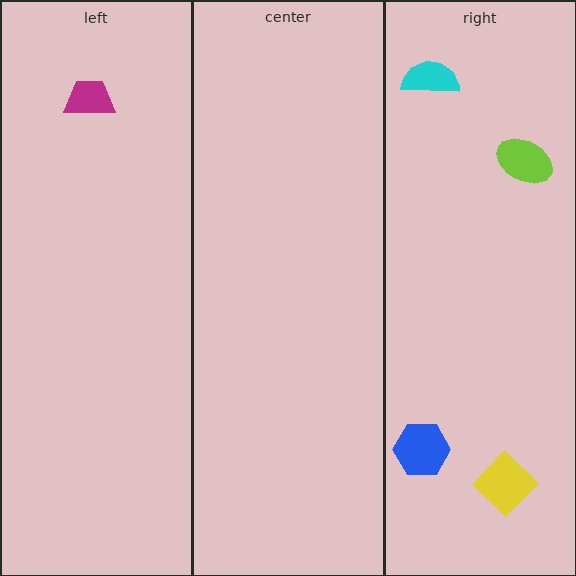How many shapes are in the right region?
4.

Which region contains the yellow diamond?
The right region.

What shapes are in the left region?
The magenta trapezoid.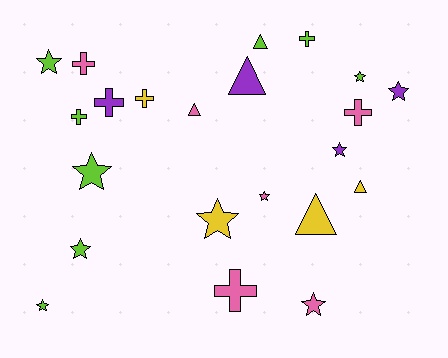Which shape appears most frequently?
Star, with 10 objects.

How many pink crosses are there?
There are 3 pink crosses.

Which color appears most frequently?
Lime, with 8 objects.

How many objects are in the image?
There are 22 objects.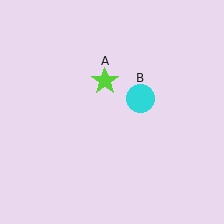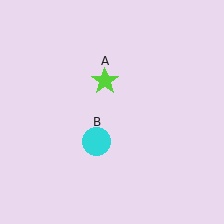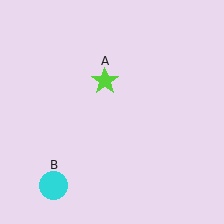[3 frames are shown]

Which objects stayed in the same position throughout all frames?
Lime star (object A) remained stationary.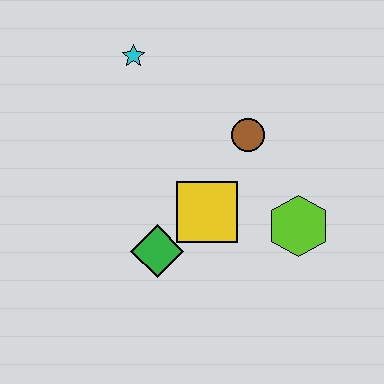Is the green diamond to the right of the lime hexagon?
No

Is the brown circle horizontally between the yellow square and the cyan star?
No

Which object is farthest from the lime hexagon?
The cyan star is farthest from the lime hexagon.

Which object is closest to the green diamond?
The yellow square is closest to the green diamond.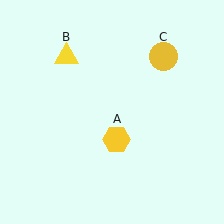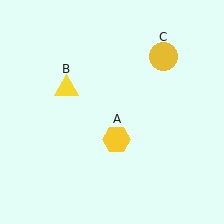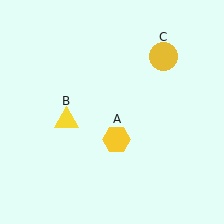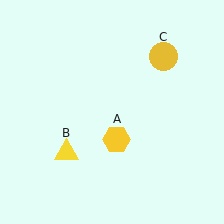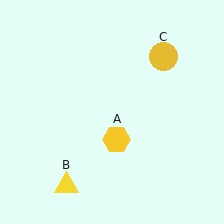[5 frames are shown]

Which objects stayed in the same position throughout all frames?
Yellow hexagon (object A) and yellow circle (object C) remained stationary.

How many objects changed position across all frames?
1 object changed position: yellow triangle (object B).